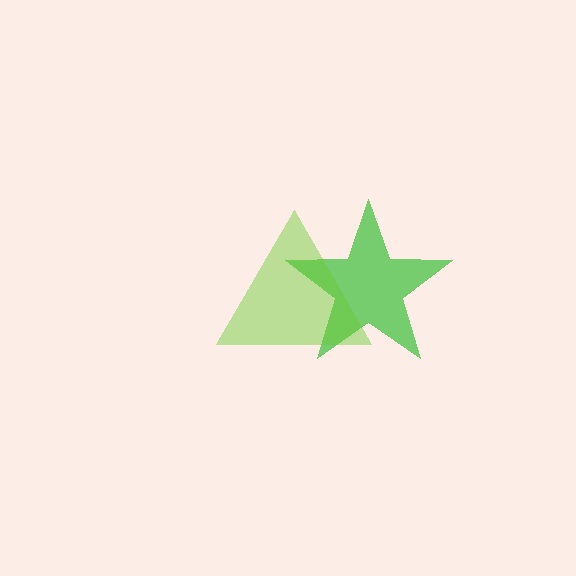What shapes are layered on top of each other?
The layered shapes are: a green star, a lime triangle.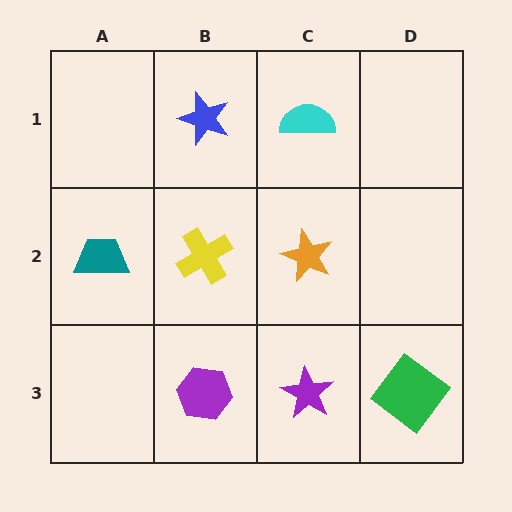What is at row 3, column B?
A purple hexagon.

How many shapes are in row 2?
3 shapes.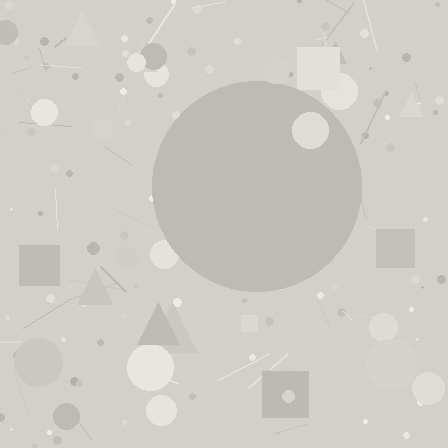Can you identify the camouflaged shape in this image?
The camouflaged shape is a circle.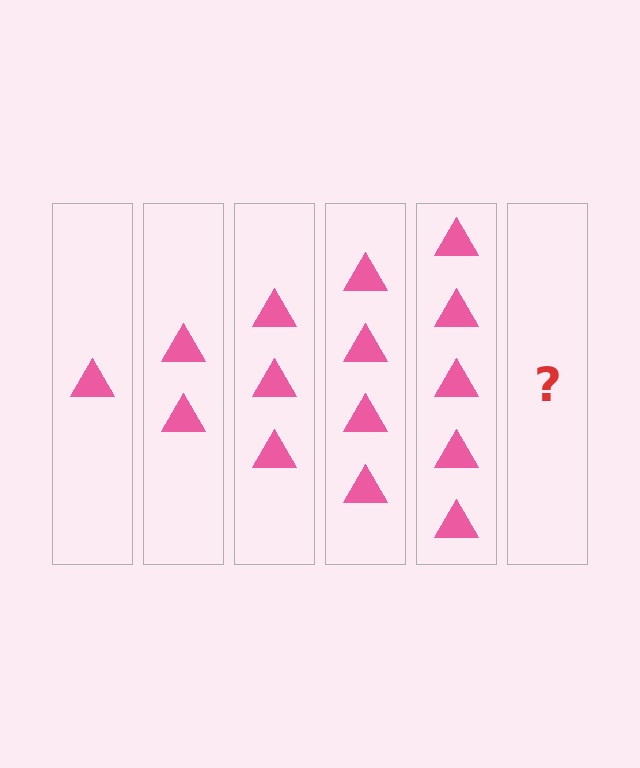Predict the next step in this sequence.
The next step is 6 triangles.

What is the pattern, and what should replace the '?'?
The pattern is that each step adds one more triangle. The '?' should be 6 triangles.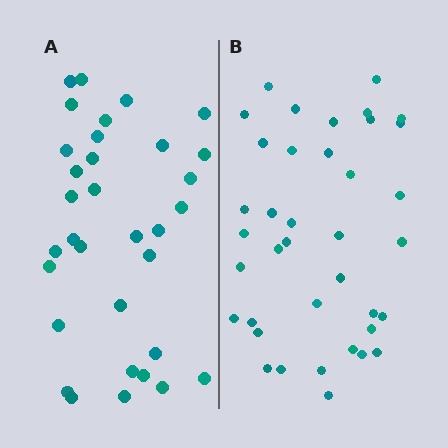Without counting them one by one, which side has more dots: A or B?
Region B (the right region) has more dots.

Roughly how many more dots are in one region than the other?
Region B has about 5 more dots than region A.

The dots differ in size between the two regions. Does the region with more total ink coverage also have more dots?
No. Region A has more total ink coverage because its dots are larger, but region B actually contains more individual dots. Total area can be misleading — the number of items is what matters here.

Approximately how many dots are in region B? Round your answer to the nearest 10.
About 40 dots. (The exact count is 38, which rounds to 40.)